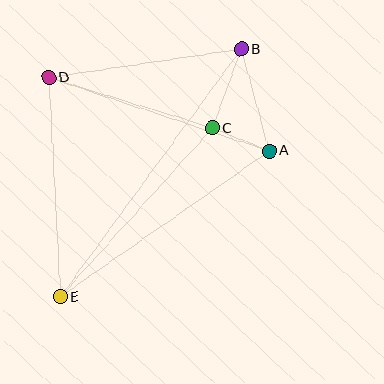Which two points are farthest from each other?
Points B and E are farthest from each other.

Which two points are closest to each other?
Points A and C are closest to each other.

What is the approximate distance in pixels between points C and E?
The distance between C and E is approximately 227 pixels.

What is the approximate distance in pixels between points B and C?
The distance between B and C is approximately 84 pixels.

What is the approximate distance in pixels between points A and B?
The distance between A and B is approximately 105 pixels.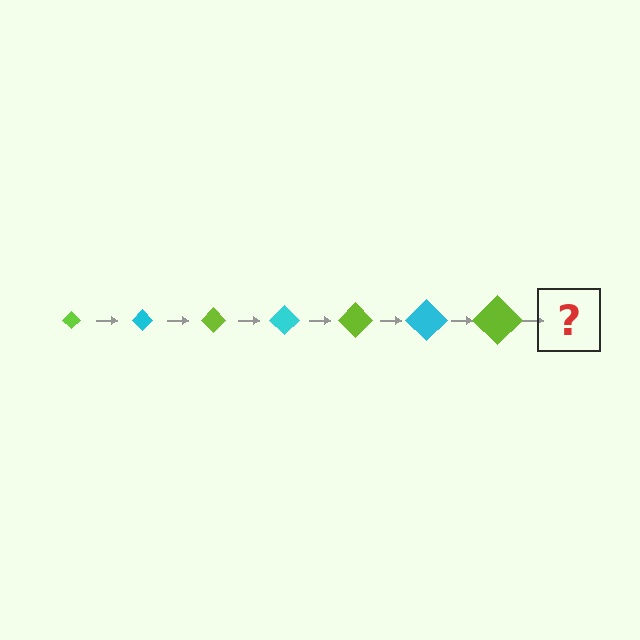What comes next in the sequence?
The next element should be a cyan diamond, larger than the previous one.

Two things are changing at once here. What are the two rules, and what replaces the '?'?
The two rules are that the diamond grows larger each step and the color cycles through lime and cyan. The '?' should be a cyan diamond, larger than the previous one.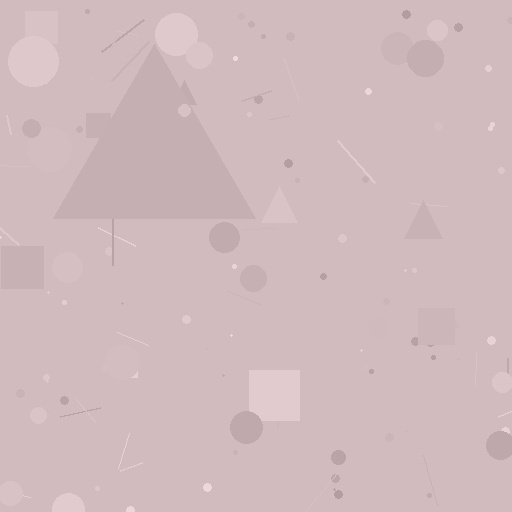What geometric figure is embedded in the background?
A triangle is embedded in the background.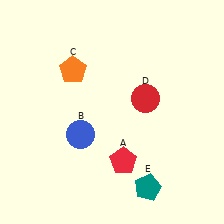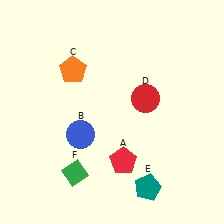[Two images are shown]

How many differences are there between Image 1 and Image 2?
There is 1 difference between the two images.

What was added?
A green diamond (F) was added in Image 2.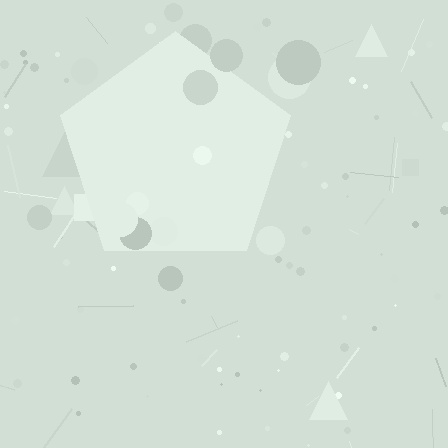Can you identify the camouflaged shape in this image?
The camouflaged shape is a pentagon.